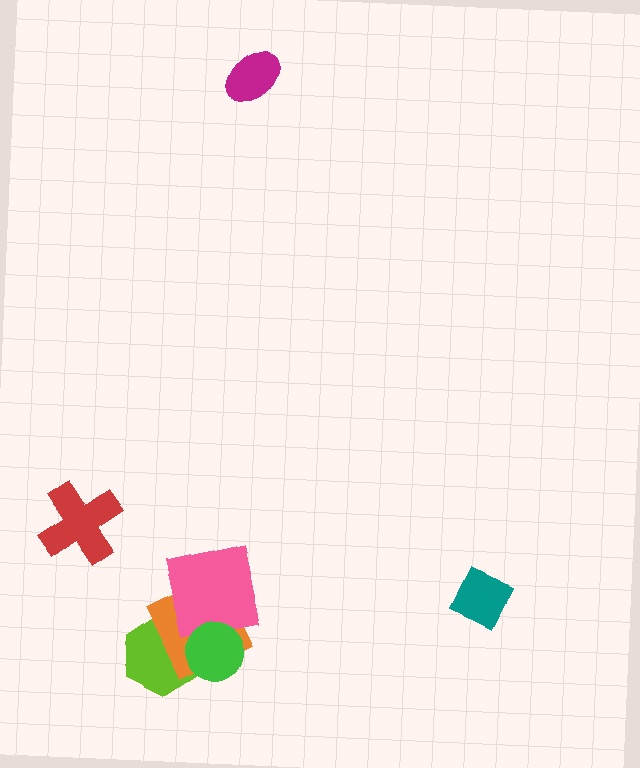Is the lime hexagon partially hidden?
Yes, it is partially covered by another shape.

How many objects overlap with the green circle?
3 objects overlap with the green circle.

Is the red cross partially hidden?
No, no other shape covers it.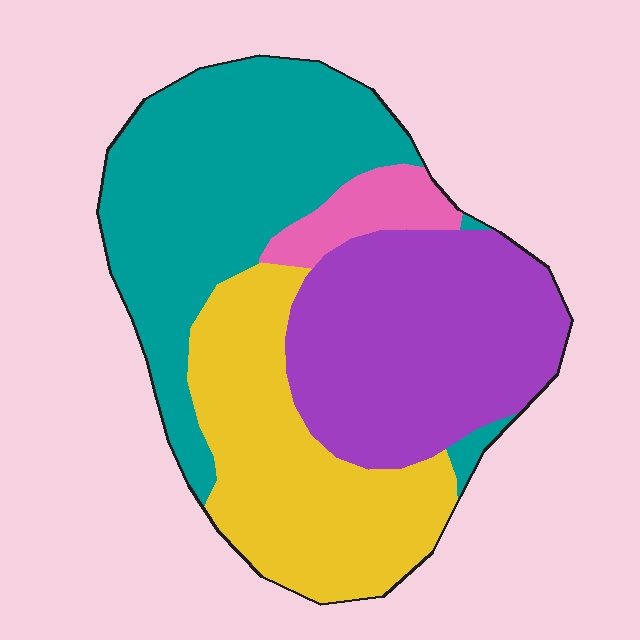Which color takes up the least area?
Pink, at roughly 5%.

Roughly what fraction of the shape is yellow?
Yellow covers roughly 25% of the shape.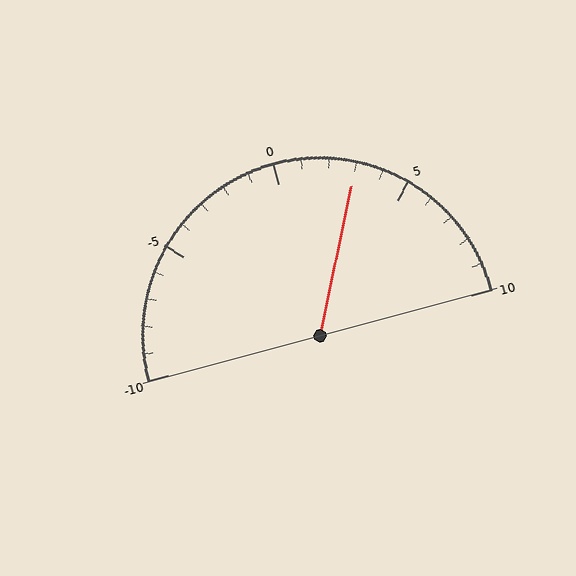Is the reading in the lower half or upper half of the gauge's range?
The reading is in the upper half of the range (-10 to 10).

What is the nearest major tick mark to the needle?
The nearest major tick mark is 5.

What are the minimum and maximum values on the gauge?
The gauge ranges from -10 to 10.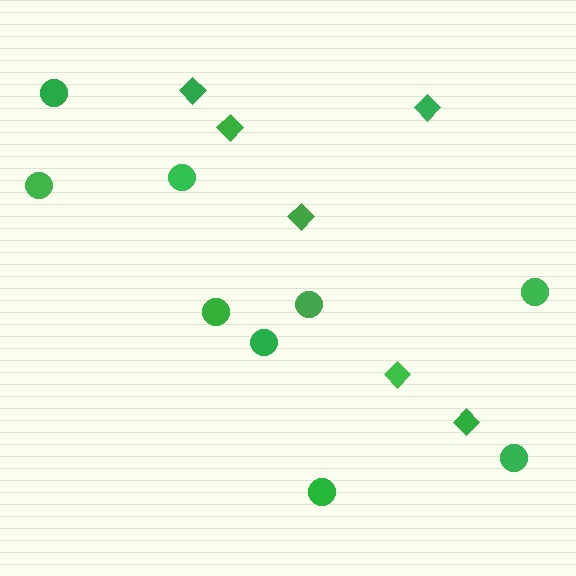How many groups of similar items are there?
There are 2 groups: one group of circles (9) and one group of diamonds (6).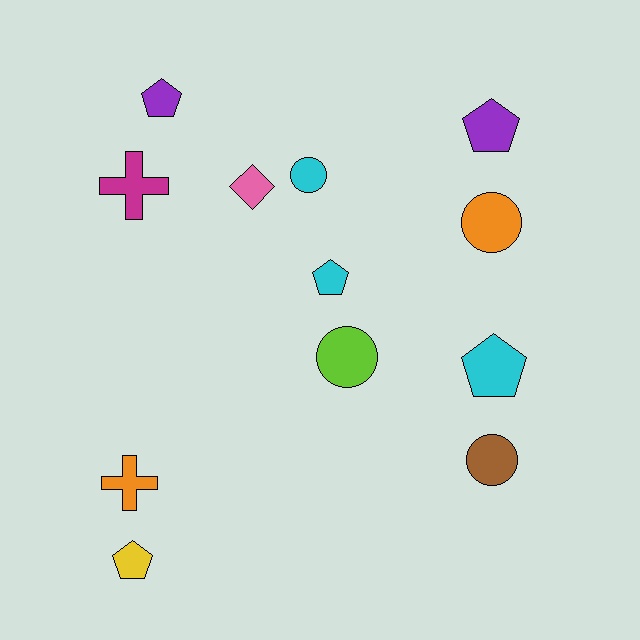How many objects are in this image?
There are 12 objects.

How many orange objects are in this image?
There are 2 orange objects.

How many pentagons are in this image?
There are 5 pentagons.